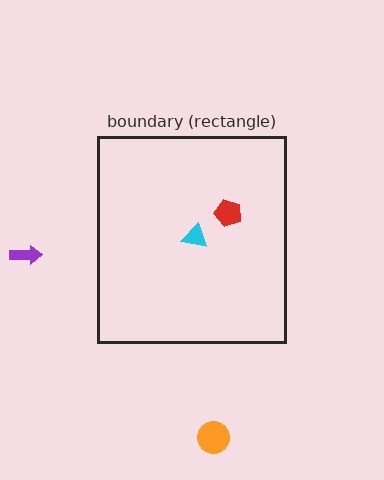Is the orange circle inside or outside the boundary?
Outside.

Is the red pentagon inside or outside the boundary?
Inside.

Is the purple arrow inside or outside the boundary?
Outside.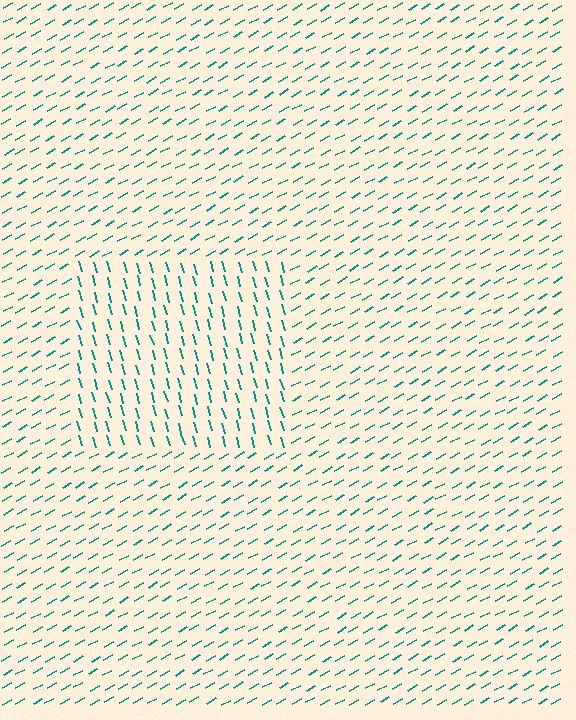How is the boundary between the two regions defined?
The boundary is defined purely by a change in line orientation (approximately 76 degrees difference). All lines are the same color and thickness.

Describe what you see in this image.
The image is filled with small teal line segments. A rectangle region in the image has lines oriented differently from the surrounding lines, creating a visible texture boundary.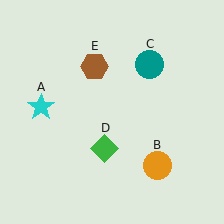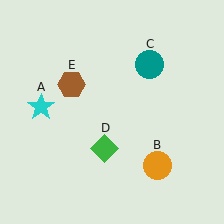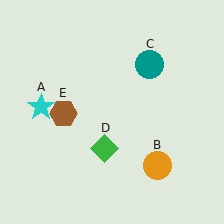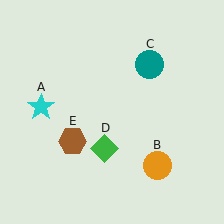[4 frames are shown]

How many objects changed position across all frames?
1 object changed position: brown hexagon (object E).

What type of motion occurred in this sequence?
The brown hexagon (object E) rotated counterclockwise around the center of the scene.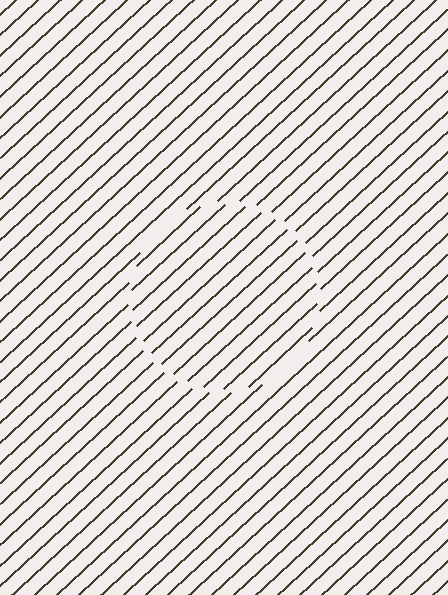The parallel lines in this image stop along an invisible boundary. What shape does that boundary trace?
An illusory circle. The interior of the shape contains the same grating, shifted by half a period — the contour is defined by the phase discontinuity where line-ends from the inner and outer gratings abut.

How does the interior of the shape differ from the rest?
The interior of the shape contains the same grating, shifted by half a period — the contour is defined by the phase discontinuity where line-ends from the inner and outer gratings abut.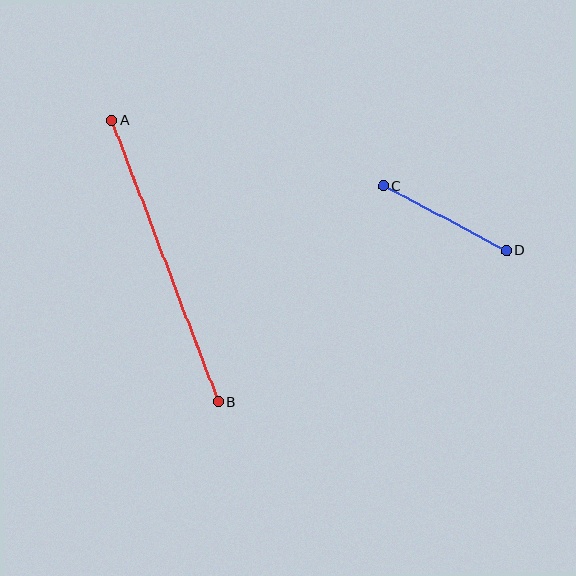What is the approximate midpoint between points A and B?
The midpoint is at approximately (165, 261) pixels.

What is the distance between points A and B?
The distance is approximately 301 pixels.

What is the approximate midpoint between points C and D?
The midpoint is at approximately (445, 218) pixels.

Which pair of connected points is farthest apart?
Points A and B are farthest apart.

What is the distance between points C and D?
The distance is approximately 139 pixels.